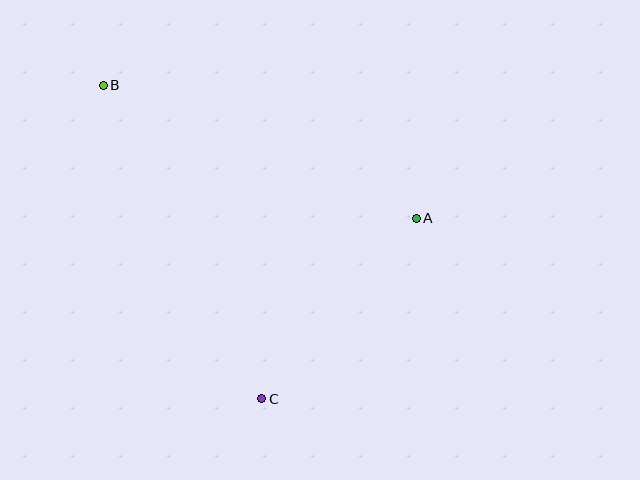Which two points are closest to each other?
Points A and C are closest to each other.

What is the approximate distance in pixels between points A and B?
The distance between A and B is approximately 340 pixels.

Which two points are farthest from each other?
Points B and C are farthest from each other.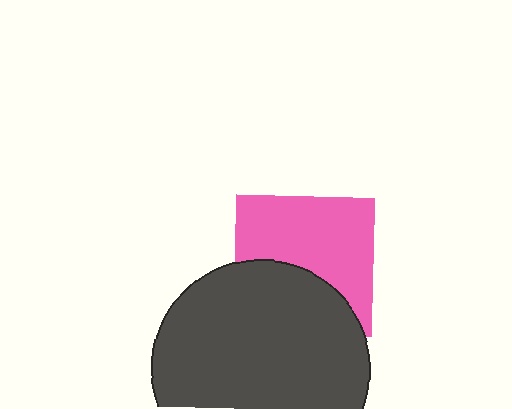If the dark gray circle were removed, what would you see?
You would see the complete pink square.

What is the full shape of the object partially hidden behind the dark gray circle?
The partially hidden object is a pink square.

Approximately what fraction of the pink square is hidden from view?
Roughly 40% of the pink square is hidden behind the dark gray circle.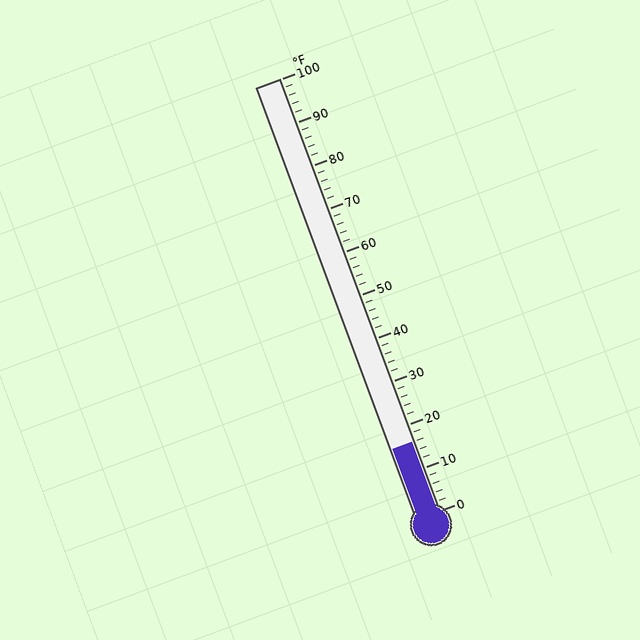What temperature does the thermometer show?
The thermometer shows approximately 16°F.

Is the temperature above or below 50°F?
The temperature is below 50°F.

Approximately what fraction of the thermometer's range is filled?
The thermometer is filled to approximately 15% of its range.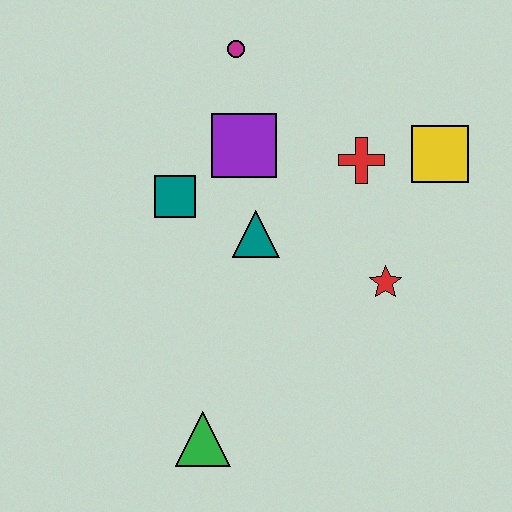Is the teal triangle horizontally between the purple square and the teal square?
No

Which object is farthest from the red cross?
The green triangle is farthest from the red cross.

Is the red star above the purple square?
No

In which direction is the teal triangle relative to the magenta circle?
The teal triangle is below the magenta circle.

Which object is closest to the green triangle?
The teal triangle is closest to the green triangle.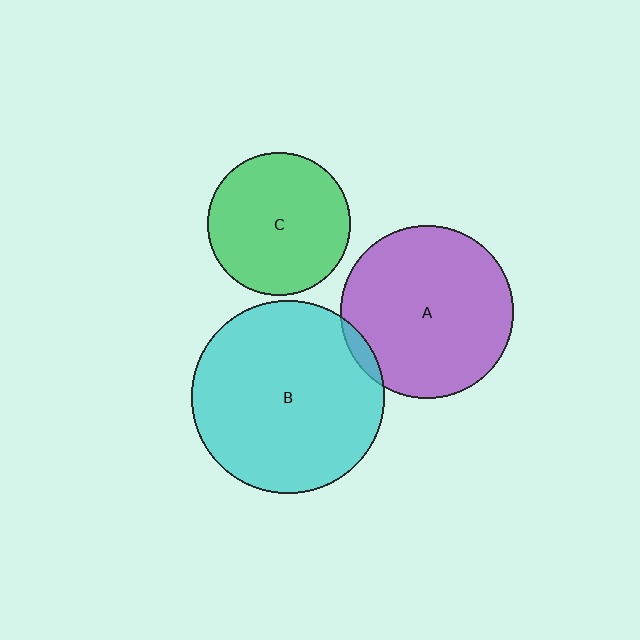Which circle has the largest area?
Circle B (cyan).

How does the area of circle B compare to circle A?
Approximately 1.2 times.